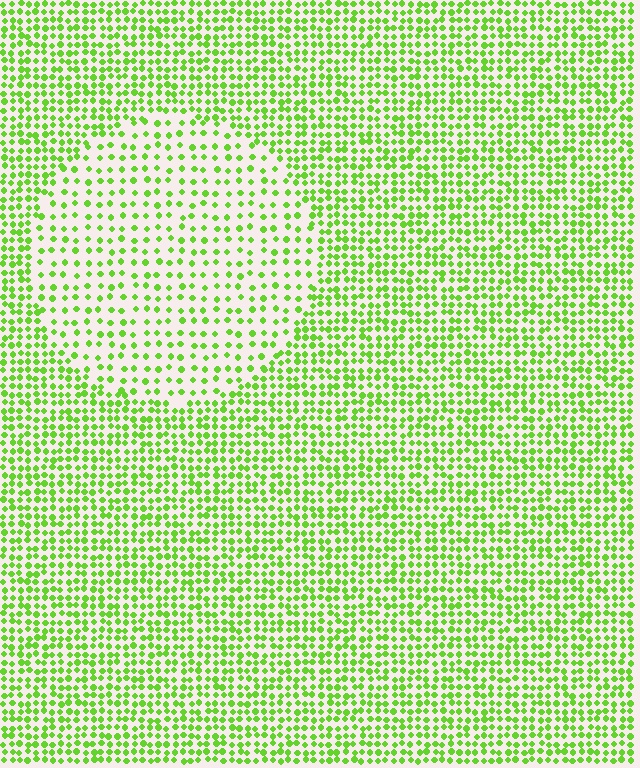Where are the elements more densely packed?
The elements are more densely packed outside the circle boundary.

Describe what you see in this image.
The image contains small lime elements arranged at two different densities. A circle-shaped region is visible where the elements are less densely packed than the surrounding area.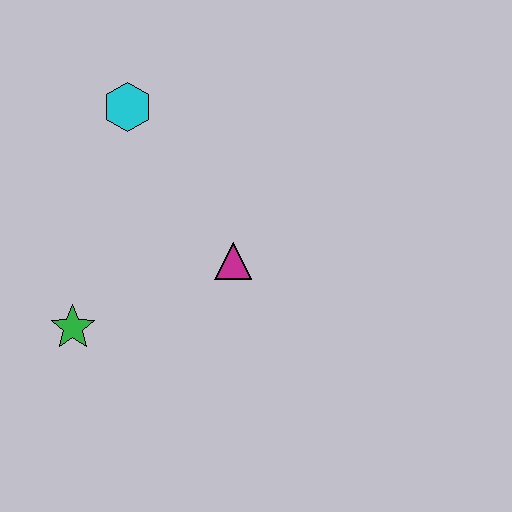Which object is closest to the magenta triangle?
The green star is closest to the magenta triangle.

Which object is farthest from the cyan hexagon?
The green star is farthest from the cyan hexagon.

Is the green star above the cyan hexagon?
No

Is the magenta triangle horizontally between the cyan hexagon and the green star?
No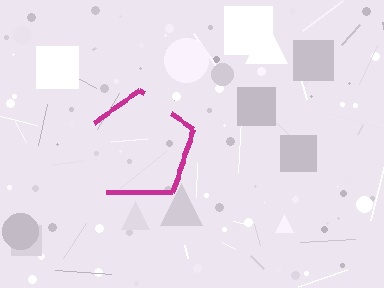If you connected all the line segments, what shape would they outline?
They would outline a pentagon.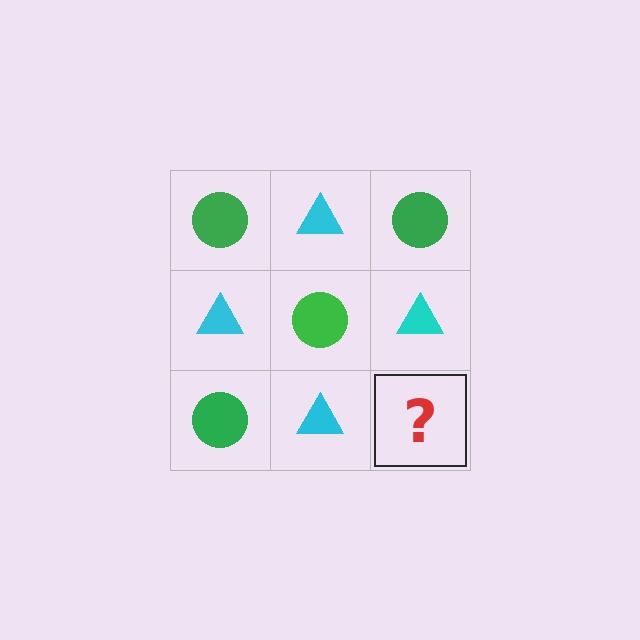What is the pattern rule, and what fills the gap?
The rule is that it alternates green circle and cyan triangle in a checkerboard pattern. The gap should be filled with a green circle.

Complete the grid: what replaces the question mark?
The question mark should be replaced with a green circle.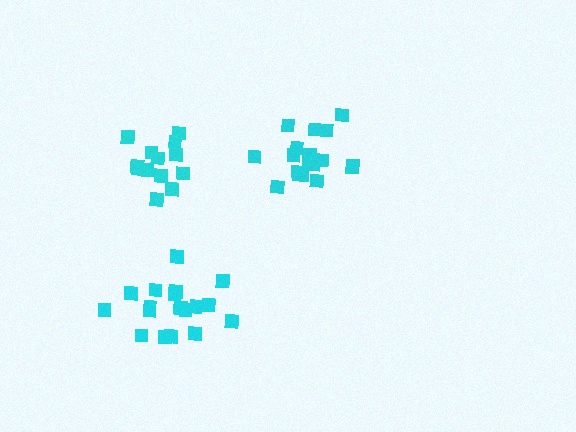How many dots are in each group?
Group 1: 18 dots, Group 2: 13 dots, Group 3: 19 dots (50 total).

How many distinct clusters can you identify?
There are 3 distinct clusters.